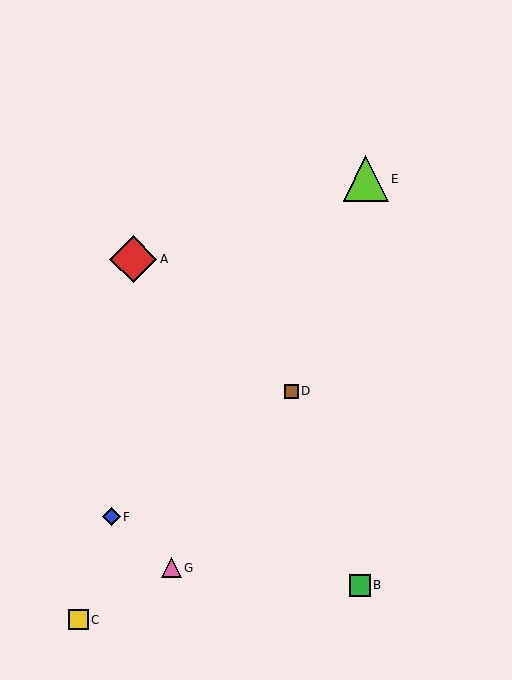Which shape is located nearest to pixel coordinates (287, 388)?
The brown square (labeled D) at (291, 391) is nearest to that location.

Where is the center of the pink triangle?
The center of the pink triangle is at (171, 568).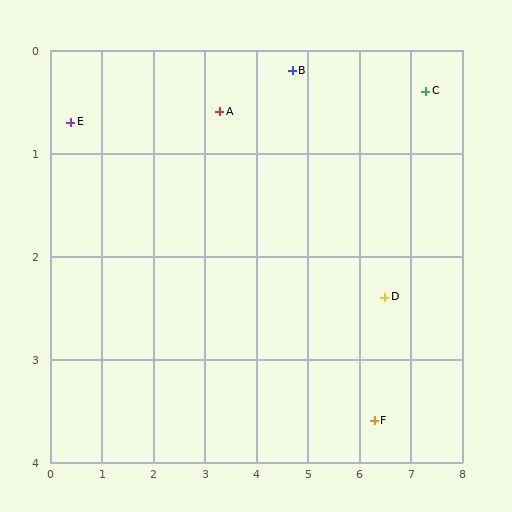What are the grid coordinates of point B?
Point B is at approximately (4.7, 0.2).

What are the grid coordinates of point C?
Point C is at approximately (7.3, 0.4).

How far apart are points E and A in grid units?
Points E and A are about 2.9 grid units apart.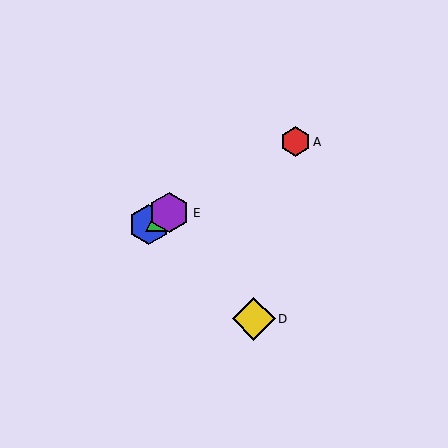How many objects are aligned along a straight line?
4 objects (A, B, C, E) are aligned along a straight line.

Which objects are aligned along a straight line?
Objects A, B, C, E are aligned along a straight line.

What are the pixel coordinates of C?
Object C is at (158, 219).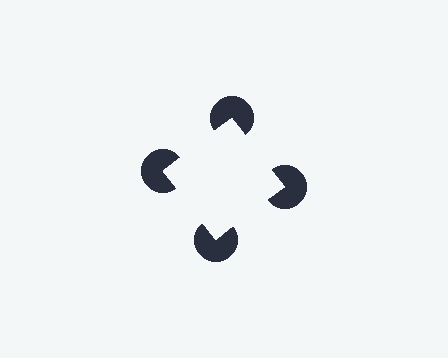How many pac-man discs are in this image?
There are 4 — one at each vertex of the illusory square.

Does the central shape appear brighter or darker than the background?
It typically appears slightly brighter than the background, even though no actual brightness change is drawn.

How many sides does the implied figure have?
4 sides.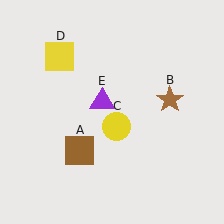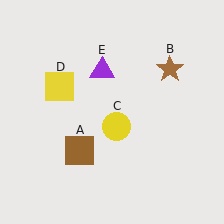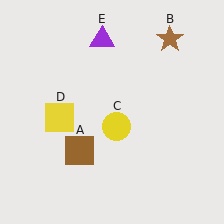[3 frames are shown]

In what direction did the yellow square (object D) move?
The yellow square (object D) moved down.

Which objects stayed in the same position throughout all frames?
Brown square (object A) and yellow circle (object C) remained stationary.